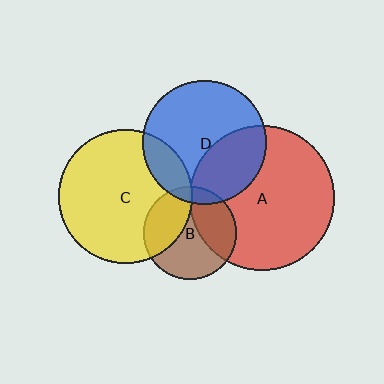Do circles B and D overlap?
Yes.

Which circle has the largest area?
Circle A (red).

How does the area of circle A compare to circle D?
Approximately 1.4 times.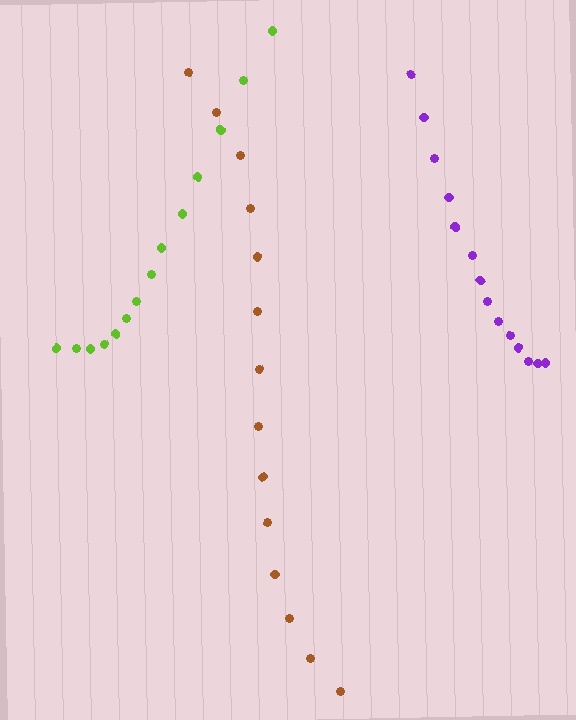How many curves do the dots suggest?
There are 3 distinct paths.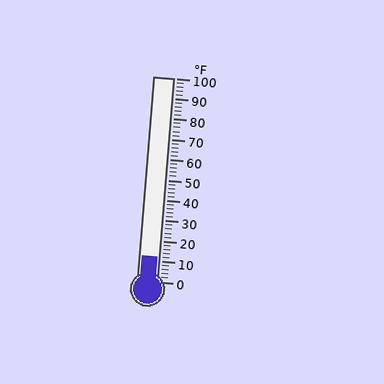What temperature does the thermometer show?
The thermometer shows approximately 12°F.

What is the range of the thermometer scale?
The thermometer scale ranges from 0°F to 100°F.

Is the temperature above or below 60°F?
The temperature is below 60°F.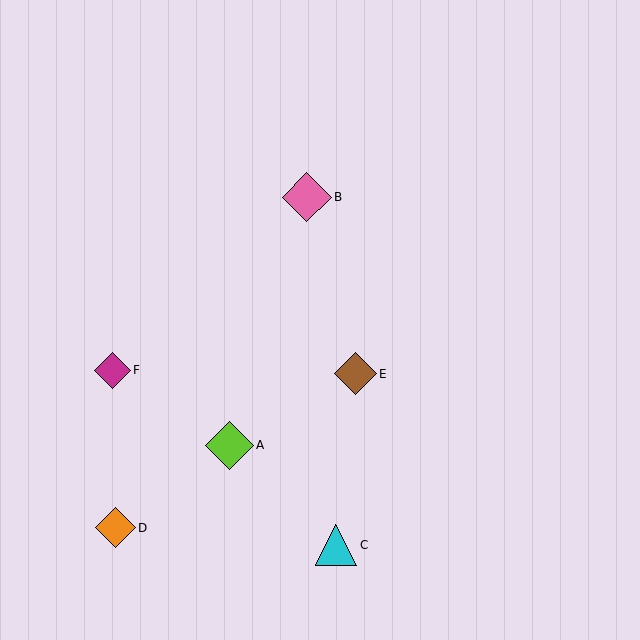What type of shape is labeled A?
Shape A is a lime diamond.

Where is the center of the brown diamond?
The center of the brown diamond is at (355, 374).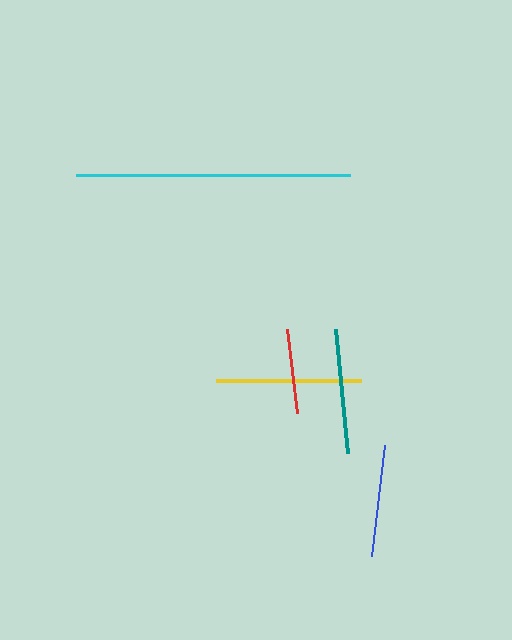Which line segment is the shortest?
The red line is the shortest at approximately 85 pixels.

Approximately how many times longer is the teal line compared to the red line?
The teal line is approximately 1.5 times the length of the red line.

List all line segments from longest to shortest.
From longest to shortest: cyan, yellow, teal, blue, red.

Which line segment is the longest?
The cyan line is the longest at approximately 274 pixels.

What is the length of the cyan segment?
The cyan segment is approximately 274 pixels long.